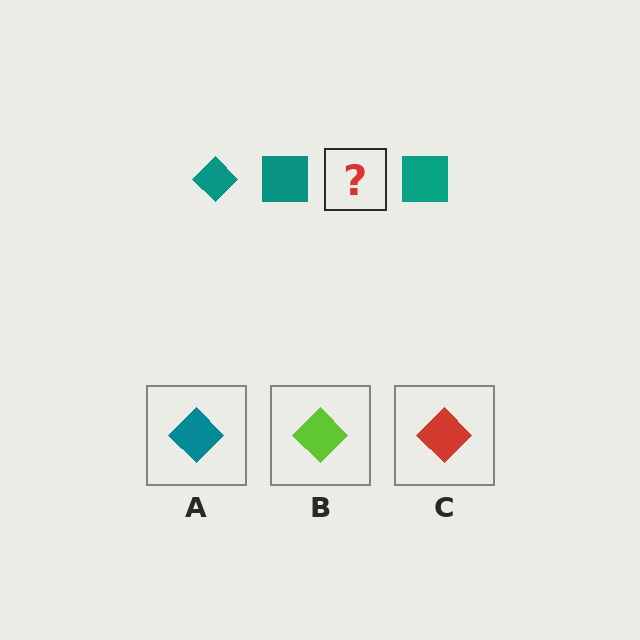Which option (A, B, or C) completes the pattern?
A.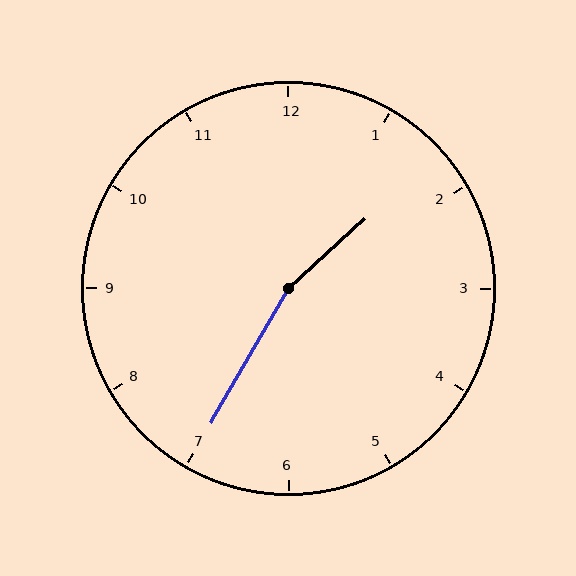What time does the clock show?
1:35.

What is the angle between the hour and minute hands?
Approximately 162 degrees.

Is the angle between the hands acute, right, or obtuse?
It is obtuse.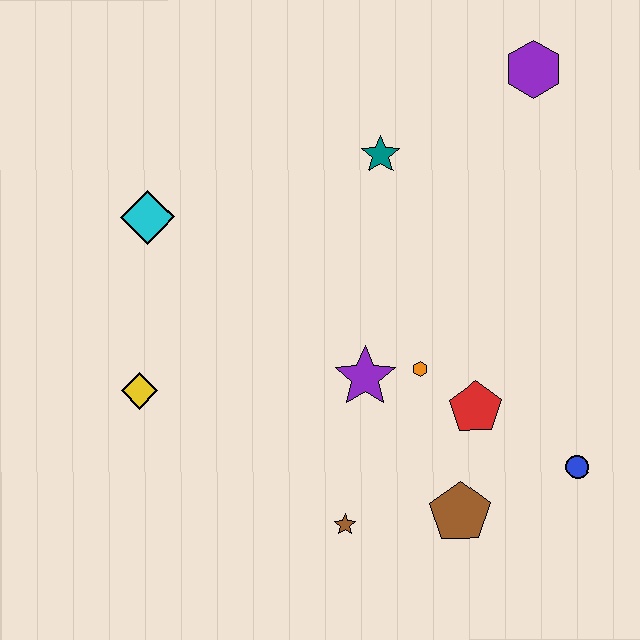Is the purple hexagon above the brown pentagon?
Yes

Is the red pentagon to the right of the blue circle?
No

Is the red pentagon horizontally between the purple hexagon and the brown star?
Yes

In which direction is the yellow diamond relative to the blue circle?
The yellow diamond is to the left of the blue circle.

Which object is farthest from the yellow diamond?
The purple hexagon is farthest from the yellow diamond.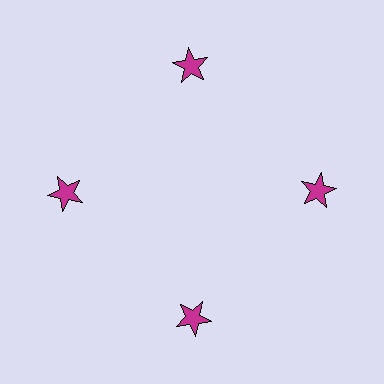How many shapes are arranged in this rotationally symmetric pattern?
There are 4 shapes, arranged in 4 groups of 1.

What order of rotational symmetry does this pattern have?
This pattern has 4-fold rotational symmetry.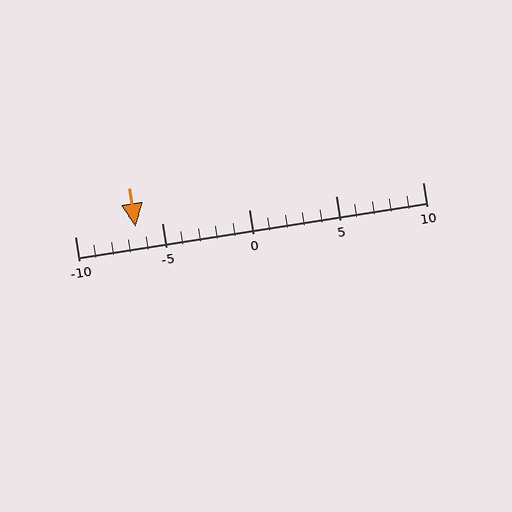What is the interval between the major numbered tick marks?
The major tick marks are spaced 5 units apart.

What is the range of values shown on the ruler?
The ruler shows values from -10 to 10.